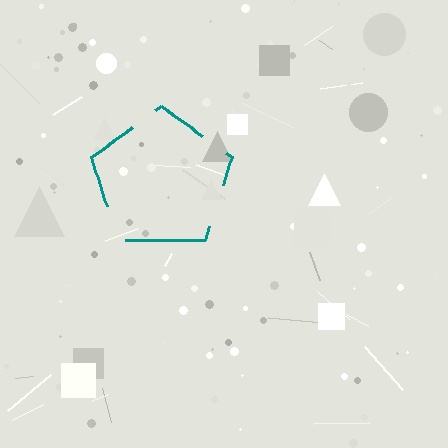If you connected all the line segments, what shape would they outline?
They would outline a pentagon.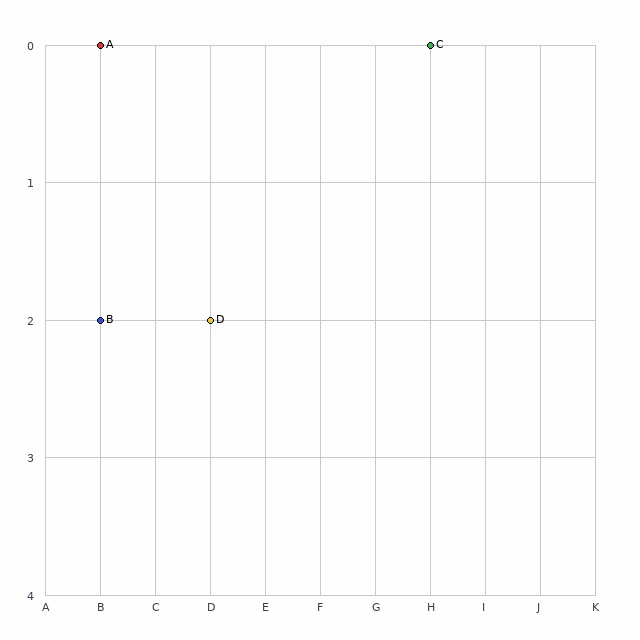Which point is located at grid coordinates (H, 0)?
Point C is at (H, 0).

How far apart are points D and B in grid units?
Points D and B are 2 columns apart.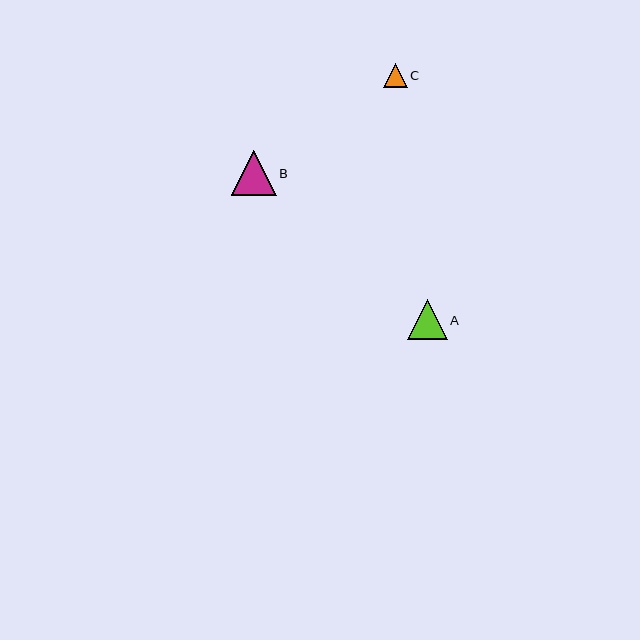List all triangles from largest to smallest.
From largest to smallest: B, A, C.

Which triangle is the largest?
Triangle B is the largest with a size of approximately 45 pixels.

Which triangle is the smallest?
Triangle C is the smallest with a size of approximately 24 pixels.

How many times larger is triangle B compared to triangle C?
Triangle B is approximately 1.9 times the size of triangle C.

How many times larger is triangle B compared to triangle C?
Triangle B is approximately 1.9 times the size of triangle C.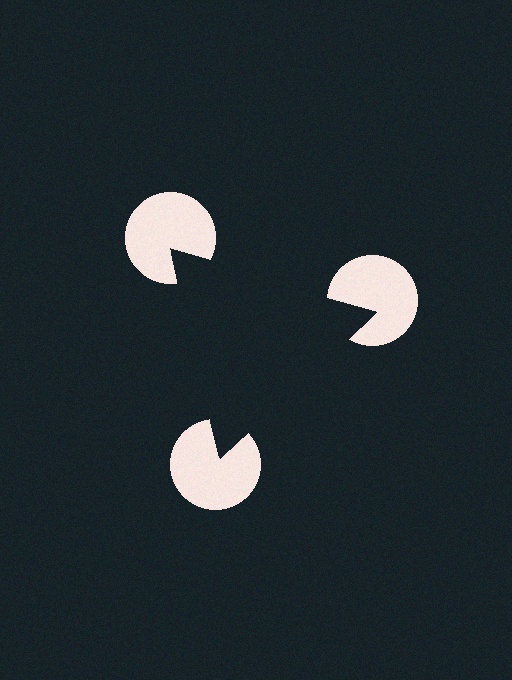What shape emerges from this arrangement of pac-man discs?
An illusory triangle — its edges are inferred from the aligned wedge cuts in the pac-man discs, not physically drawn.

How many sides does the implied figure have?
3 sides.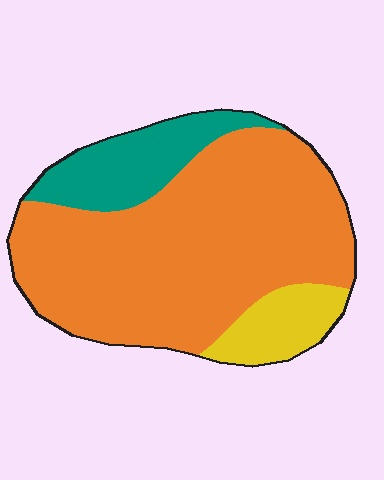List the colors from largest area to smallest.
From largest to smallest: orange, teal, yellow.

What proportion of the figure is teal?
Teal takes up about one sixth (1/6) of the figure.